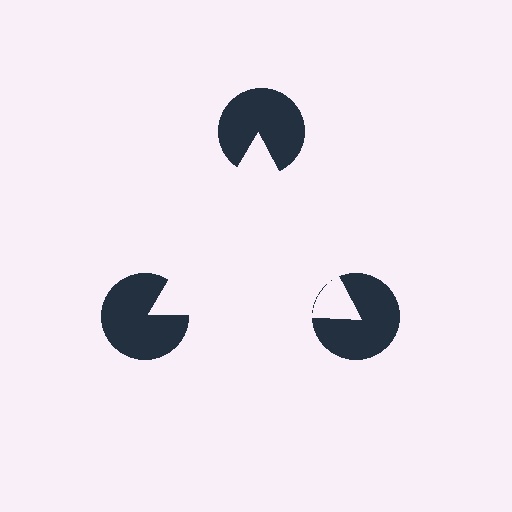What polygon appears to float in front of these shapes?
An illusory triangle — its edges are inferred from the aligned wedge cuts in the pac-man discs, not physically drawn.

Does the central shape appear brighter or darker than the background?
It typically appears slightly brighter than the background, even though no actual brightness change is drawn.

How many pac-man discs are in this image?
There are 3 — one at each vertex of the illusory triangle.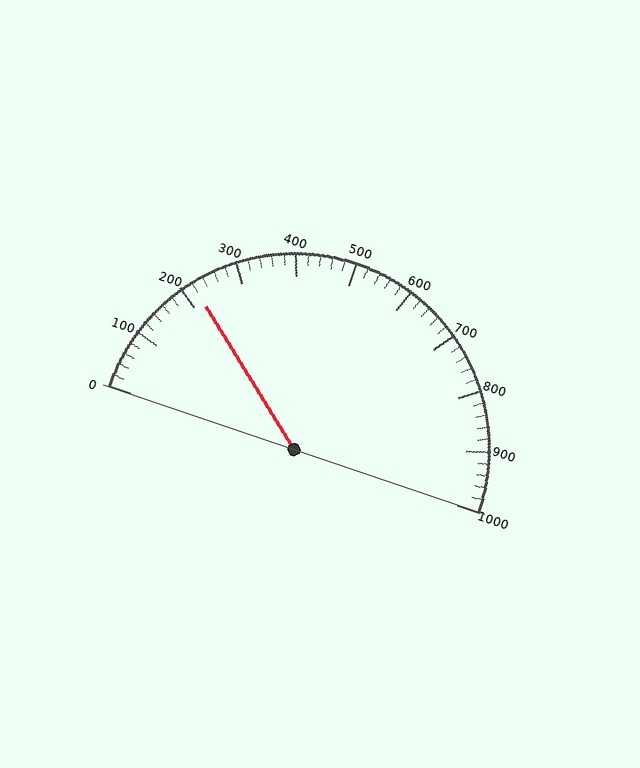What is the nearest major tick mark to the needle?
The nearest major tick mark is 200.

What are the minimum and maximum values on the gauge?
The gauge ranges from 0 to 1000.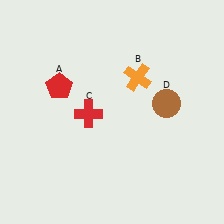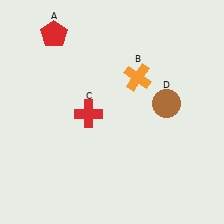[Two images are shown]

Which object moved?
The red pentagon (A) moved up.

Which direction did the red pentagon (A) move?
The red pentagon (A) moved up.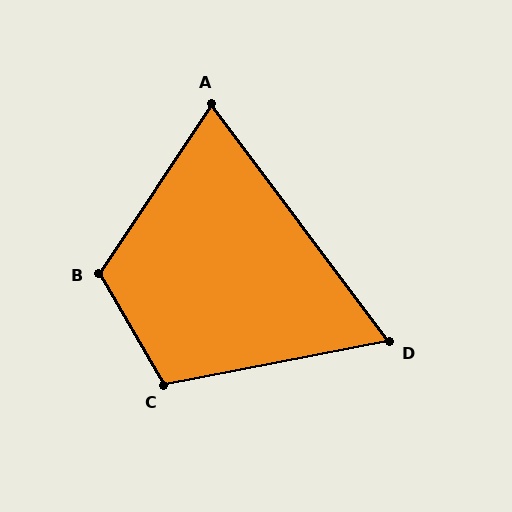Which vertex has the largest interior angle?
B, at approximately 116 degrees.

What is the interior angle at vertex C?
Approximately 110 degrees (obtuse).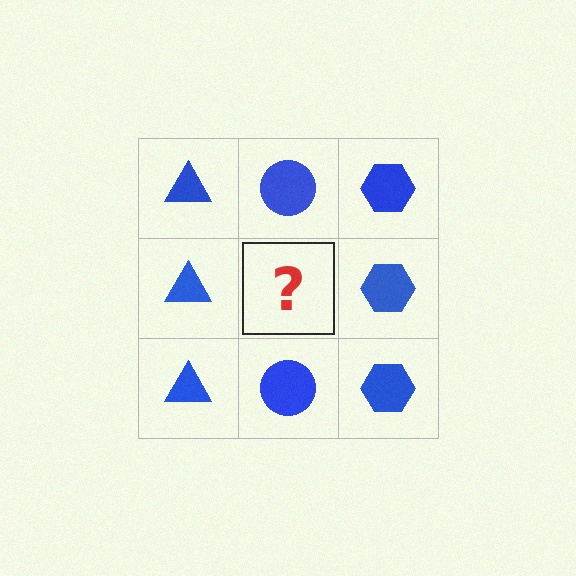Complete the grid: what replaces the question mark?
The question mark should be replaced with a blue circle.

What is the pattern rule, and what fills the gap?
The rule is that each column has a consistent shape. The gap should be filled with a blue circle.